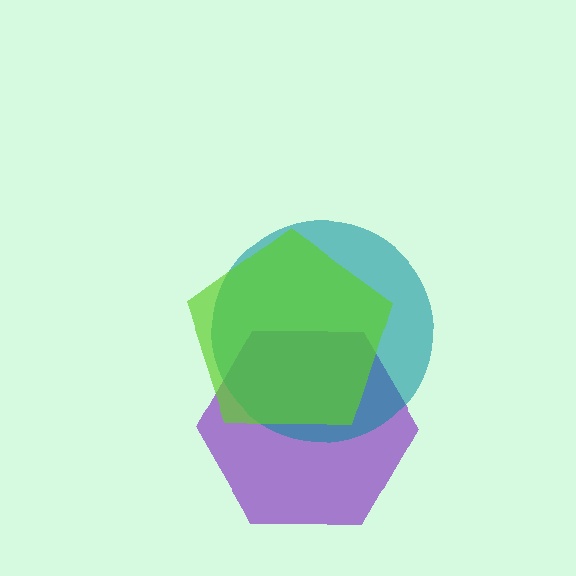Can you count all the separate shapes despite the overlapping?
Yes, there are 3 separate shapes.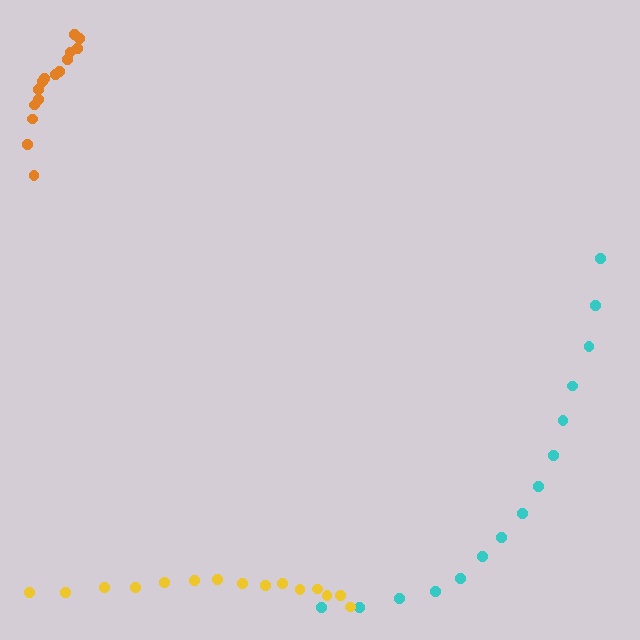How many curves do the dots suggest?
There are 3 distinct paths.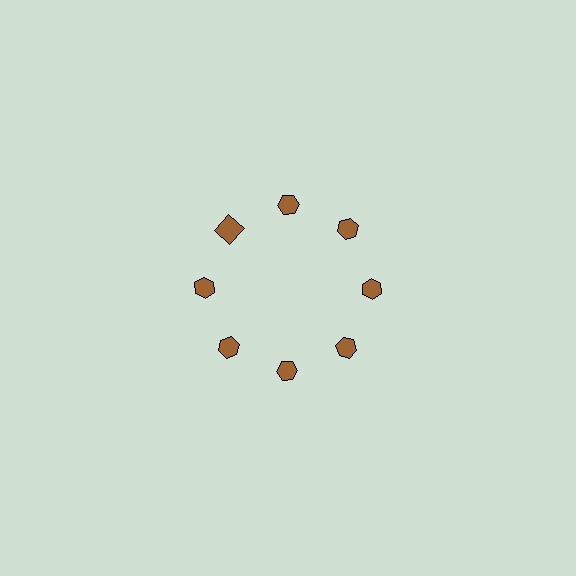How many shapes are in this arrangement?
There are 8 shapes arranged in a ring pattern.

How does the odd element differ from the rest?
It has a different shape: square instead of hexagon.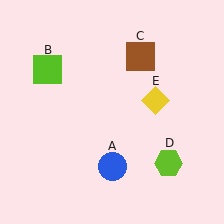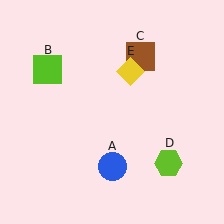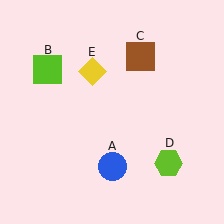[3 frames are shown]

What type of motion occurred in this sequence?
The yellow diamond (object E) rotated counterclockwise around the center of the scene.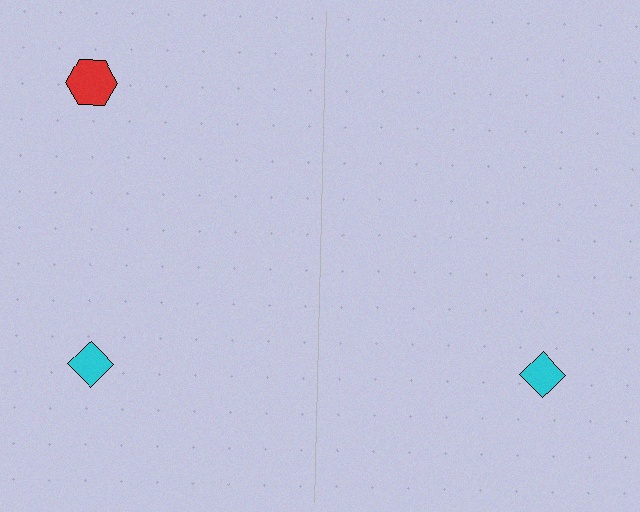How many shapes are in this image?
There are 3 shapes in this image.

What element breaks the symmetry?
A red hexagon is missing from the right side.